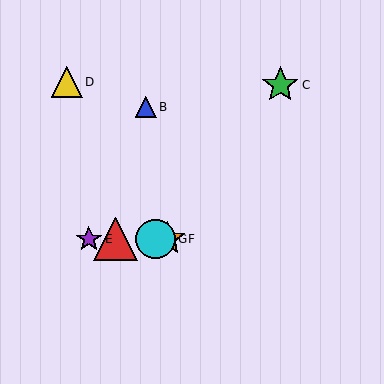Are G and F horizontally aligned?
Yes, both are at y≈239.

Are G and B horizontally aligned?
No, G is at y≈239 and B is at y≈107.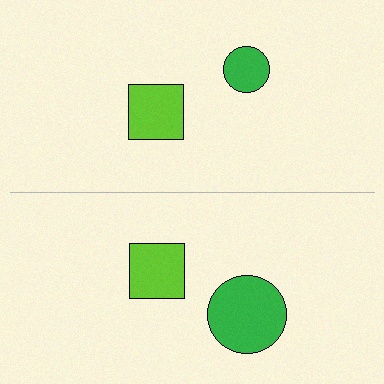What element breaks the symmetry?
The green circle on the bottom side has a different size than its mirror counterpart.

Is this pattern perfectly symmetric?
No, the pattern is not perfectly symmetric. The green circle on the bottom side has a different size than its mirror counterpart.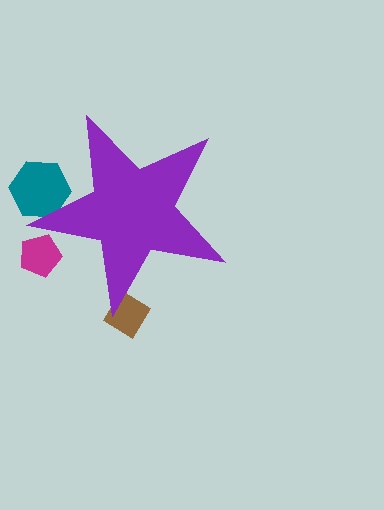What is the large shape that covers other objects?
A purple star.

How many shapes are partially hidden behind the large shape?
3 shapes are partially hidden.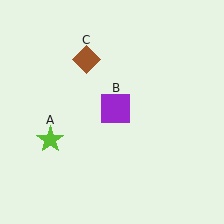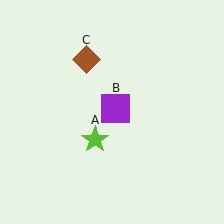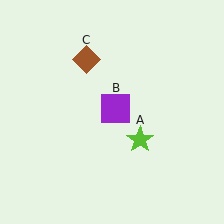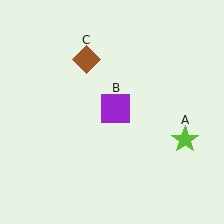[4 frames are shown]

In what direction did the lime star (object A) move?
The lime star (object A) moved right.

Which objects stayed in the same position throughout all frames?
Purple square (object B) and brown diamond (object C) remained stationary.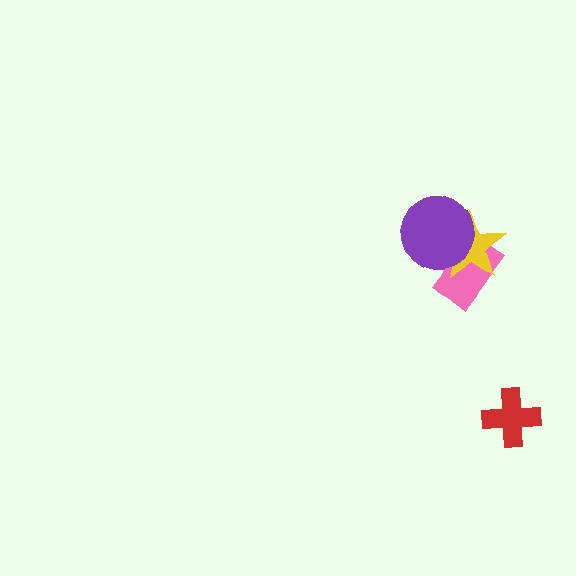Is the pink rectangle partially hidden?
Yes, it is partially covered by another shape.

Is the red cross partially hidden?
No, no other shape covers it.